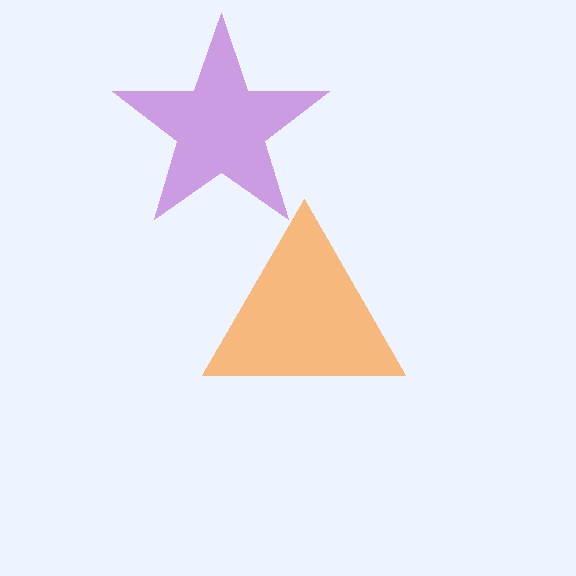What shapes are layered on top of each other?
The layered shapes are: a purple star, an orange triangle.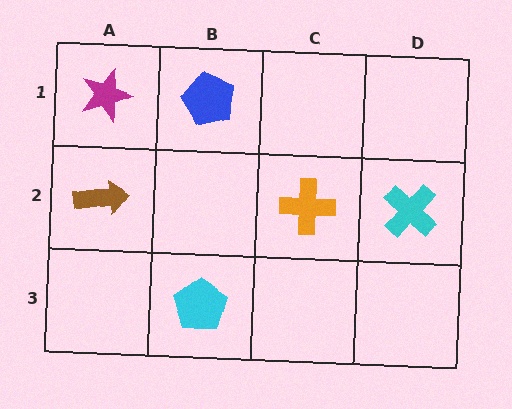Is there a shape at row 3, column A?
No, that cell is empty.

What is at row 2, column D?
A cyan cross.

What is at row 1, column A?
A magenta star.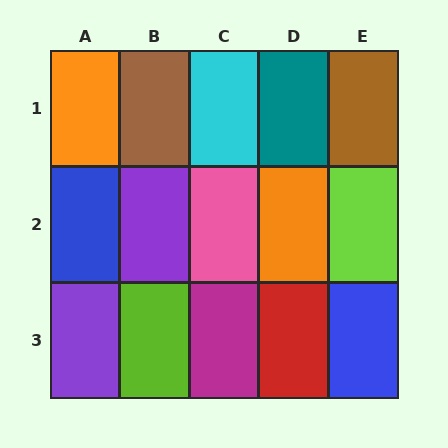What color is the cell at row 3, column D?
Red.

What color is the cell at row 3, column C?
Magenta.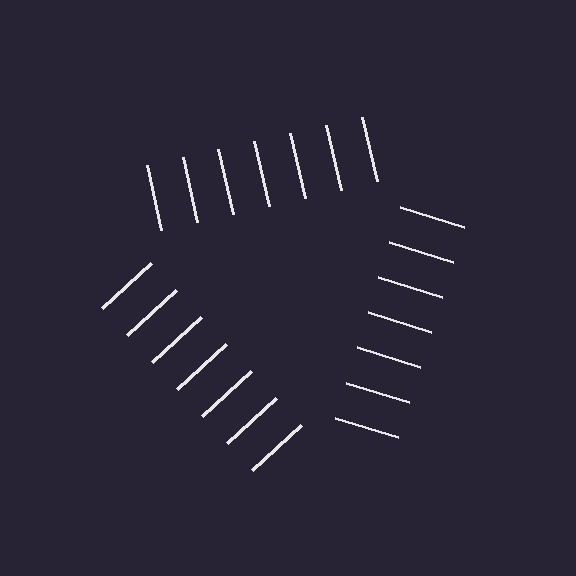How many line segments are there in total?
21 — 7 along each of the 3 edges.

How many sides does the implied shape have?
3 sides — the line-ends trace a triangle.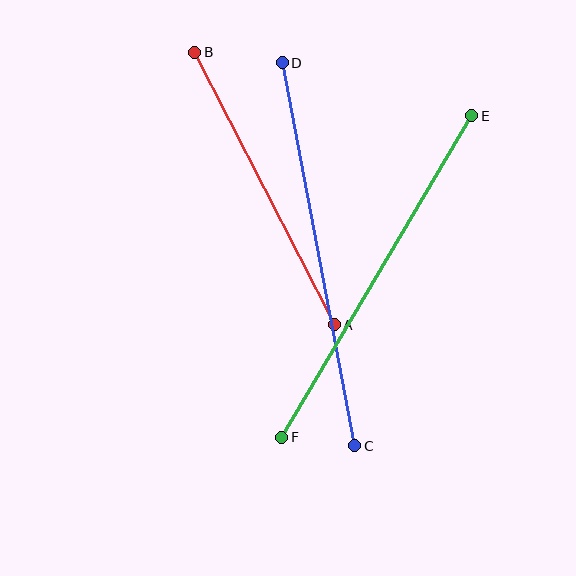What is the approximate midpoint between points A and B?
The midpoint is at approximately (264, 188) pixels.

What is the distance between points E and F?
The distance is approximately 373 pixels.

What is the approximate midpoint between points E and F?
The midpoint is at approximately (377, 276) pixels.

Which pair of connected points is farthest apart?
Points C and D are farthest apart.